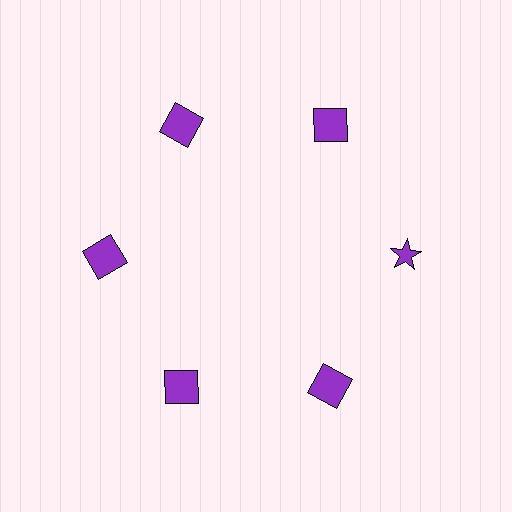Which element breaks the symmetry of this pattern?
The purple star at roughly the 3 o'clock position breaks the symmetry. All other shapes are purple squares.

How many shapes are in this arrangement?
There are 6 shapes arranged in a ring pattern.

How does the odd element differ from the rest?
It has a different shape: star instead of square.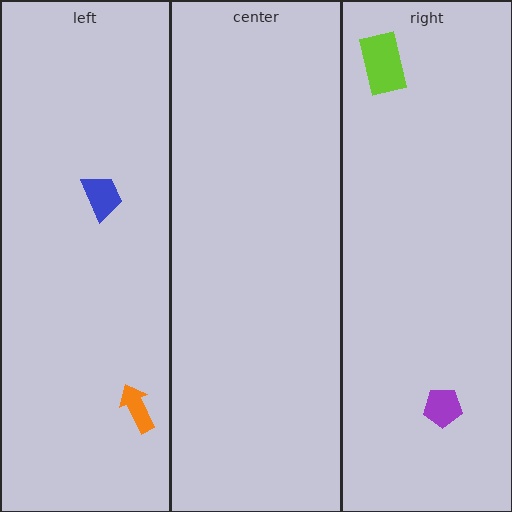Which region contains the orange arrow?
The left region.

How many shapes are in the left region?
2.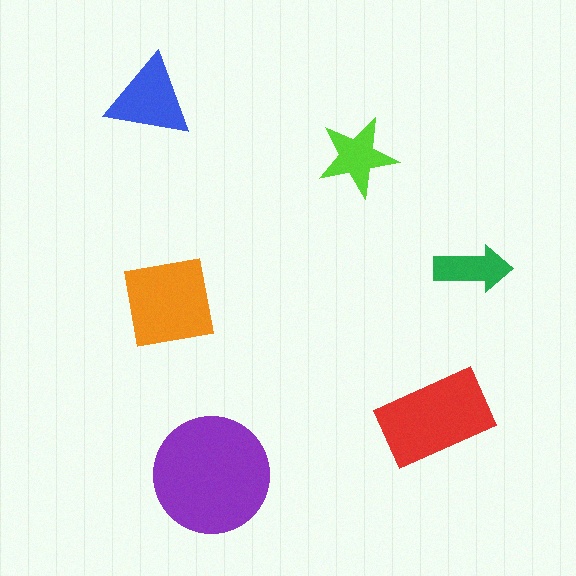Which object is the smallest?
The green arrow.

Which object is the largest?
The purple circle.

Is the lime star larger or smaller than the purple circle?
Smaller.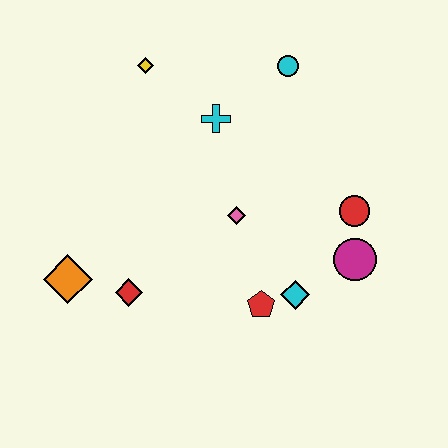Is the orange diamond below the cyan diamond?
No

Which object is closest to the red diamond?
The orange diamond is closest to the red diamond.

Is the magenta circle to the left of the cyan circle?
No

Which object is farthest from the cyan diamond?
The yellow diamond is farthest from the cyan diamond.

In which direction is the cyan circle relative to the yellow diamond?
The cyan circle is to the right of the yellow diamond.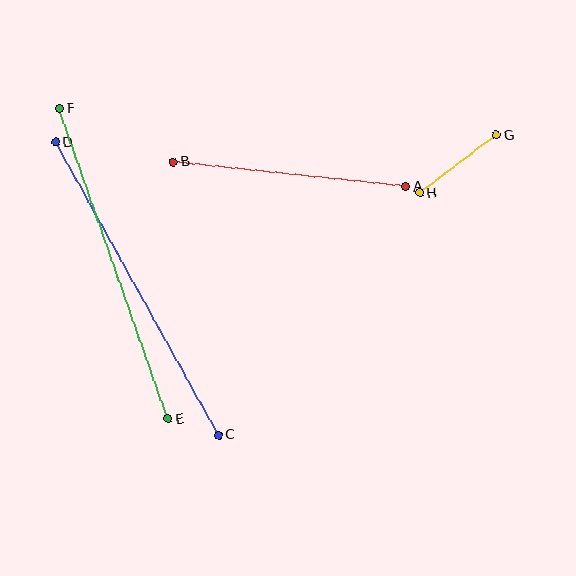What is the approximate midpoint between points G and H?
The midpoint is at approximately (458, 164) pixels.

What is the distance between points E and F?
The distance is approximately 329 pixels.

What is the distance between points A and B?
The distance is approximately 234 pixels.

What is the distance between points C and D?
The distance is approximately 335 pixels.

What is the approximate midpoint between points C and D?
The midpoint is at approximately (137, 288) pixels.